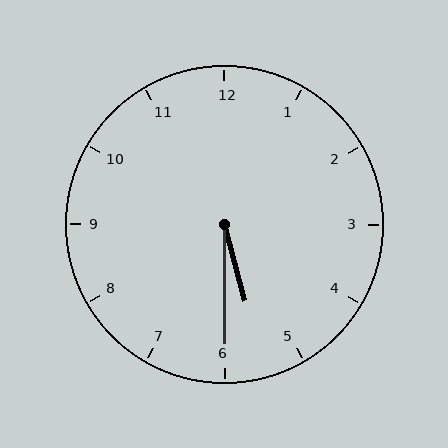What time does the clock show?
5:30.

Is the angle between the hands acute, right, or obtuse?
It is acute.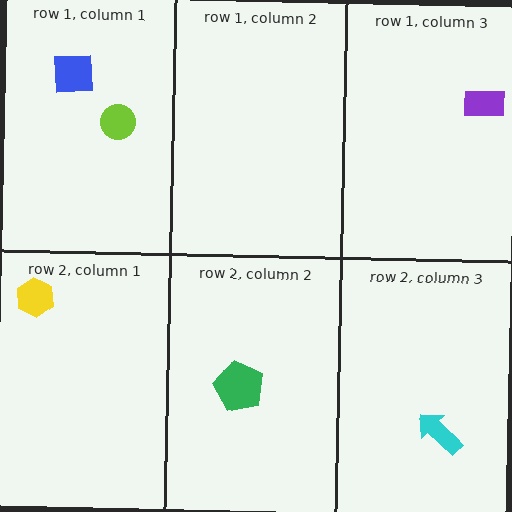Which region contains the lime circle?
The row 1, column 1 region.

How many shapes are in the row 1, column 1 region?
2.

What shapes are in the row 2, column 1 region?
The yellow hexagon.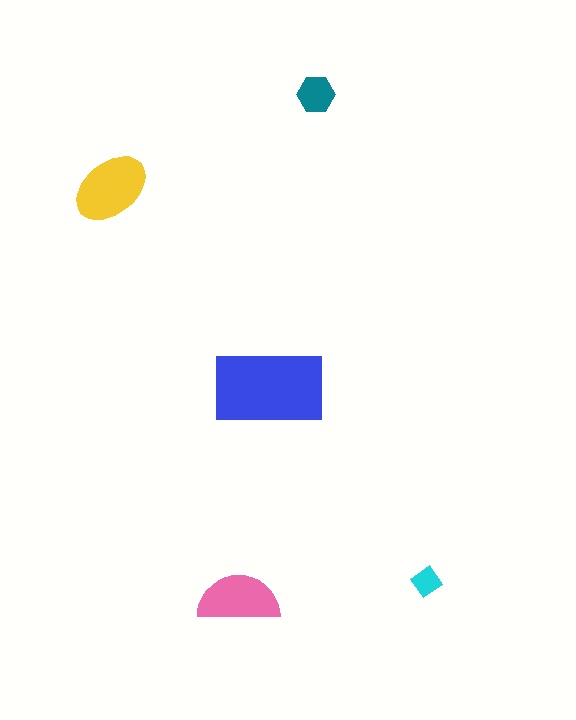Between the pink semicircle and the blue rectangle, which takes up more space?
The blue rectangle.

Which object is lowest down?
The pink semicircle is bottommost.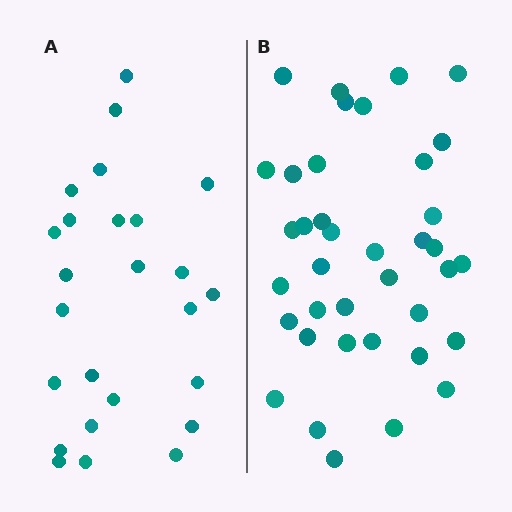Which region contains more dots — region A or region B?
Region B (the right region) has more dots.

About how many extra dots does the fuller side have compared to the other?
Region B has approximately 15 more dots than region A.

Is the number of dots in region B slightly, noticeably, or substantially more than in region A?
Region B has substantially more. The ratio is roughly 1.5 to 1.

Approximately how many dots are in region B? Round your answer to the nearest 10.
About 40 dots. (The exact count is 38, which rounds to 40.)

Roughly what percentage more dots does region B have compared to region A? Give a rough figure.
About 50% more.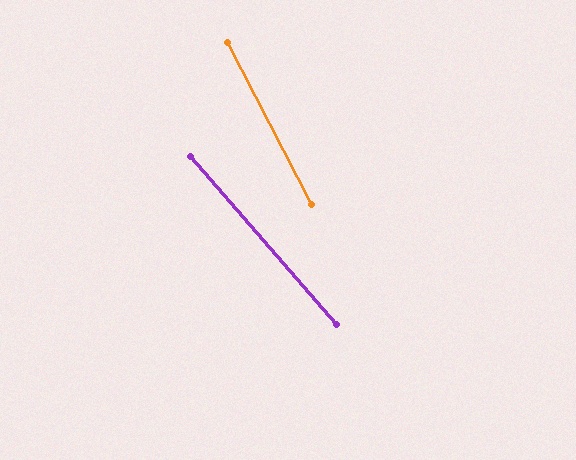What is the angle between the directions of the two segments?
Approximately 14 degrees.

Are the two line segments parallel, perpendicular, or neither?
Neither parallel nor perpendicular — they differ by about 14°.